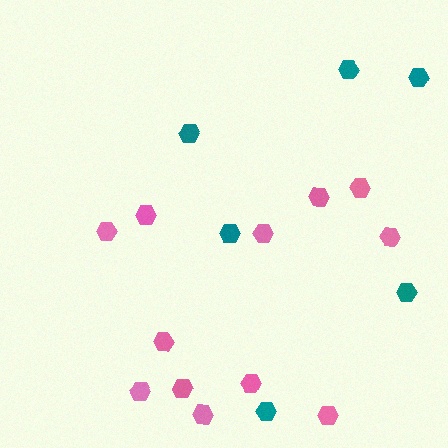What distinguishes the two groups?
There are 2 groups: one group of pink hexagons (12) and one group of teal hexagons (6).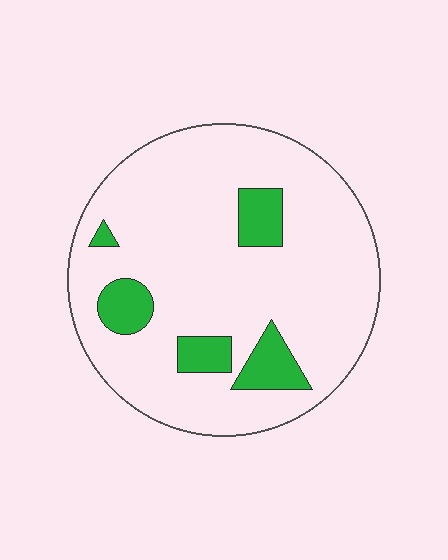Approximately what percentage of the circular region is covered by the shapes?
Approximately 15%.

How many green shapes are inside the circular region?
5.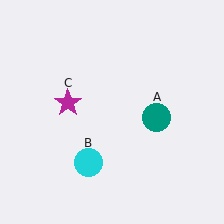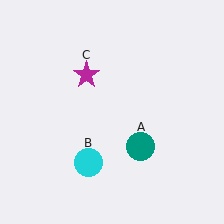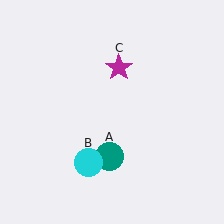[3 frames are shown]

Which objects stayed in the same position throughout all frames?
Cyan circle (object B) remained stationary.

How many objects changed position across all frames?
2 objects changed position: teal circle (object A), magenta star (object C).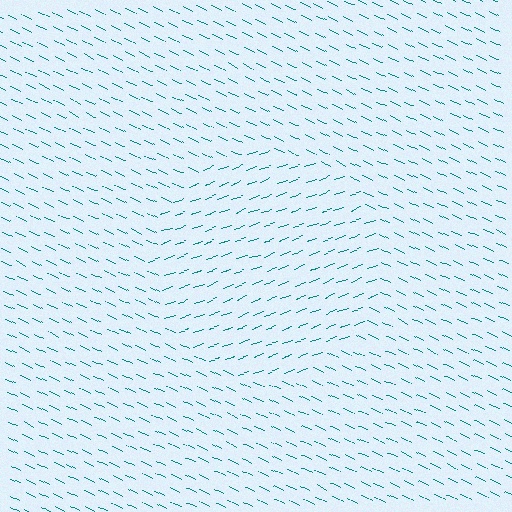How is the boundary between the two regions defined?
The boundary is defined purely by a change in line orientation (approximately 45 degrees difference). All lines are the same color and thickness.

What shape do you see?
I see a circle.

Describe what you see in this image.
The image is filled with small teal line segments. A circle region in the image has lines oriented differently from the surrounding lines, creating a visible texture boundary.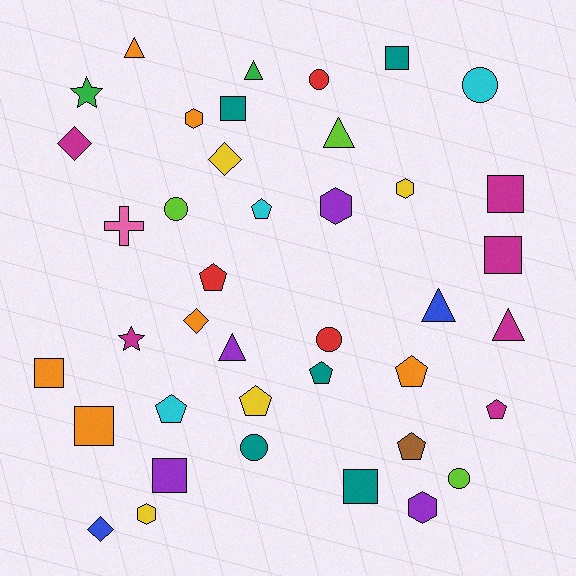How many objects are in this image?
There are 40 objects.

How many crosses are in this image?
There is 1 cross.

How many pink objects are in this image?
There is 1 pink object.